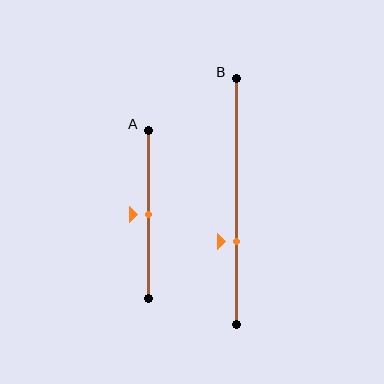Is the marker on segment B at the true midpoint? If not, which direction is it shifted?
No, the marker on segment B is shifted downward by about 16% of the segment length.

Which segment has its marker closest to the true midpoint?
Segment A has its marker closest to the true midpoint.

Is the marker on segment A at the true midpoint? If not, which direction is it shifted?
Yes, the marker on segment A is at the true midpoint.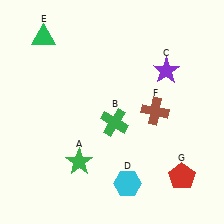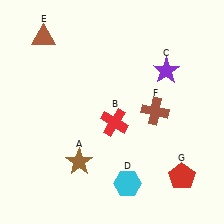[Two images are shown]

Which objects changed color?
A changed from green to brown. B changed from green to red. E changed from green to brown.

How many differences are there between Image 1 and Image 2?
There are 3 differences between the two images.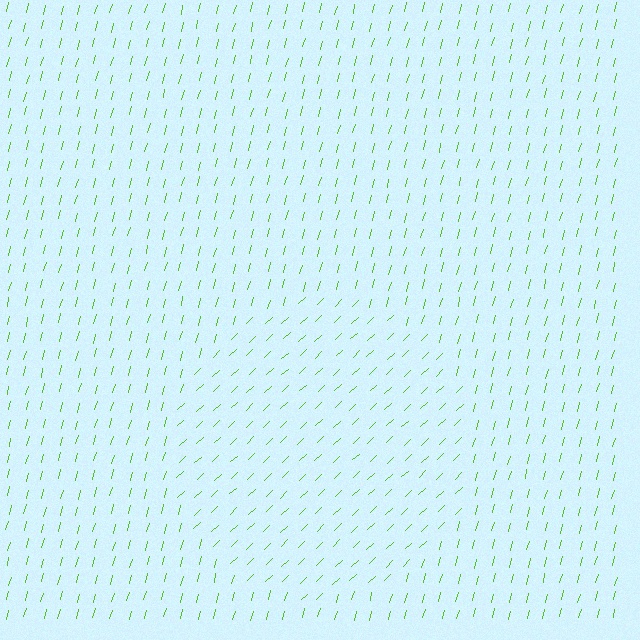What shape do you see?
I see a circle.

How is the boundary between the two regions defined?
The boundary is defined purely by a change in line orientation (approximately 32 degrees difference). All lines are the same color and thickness.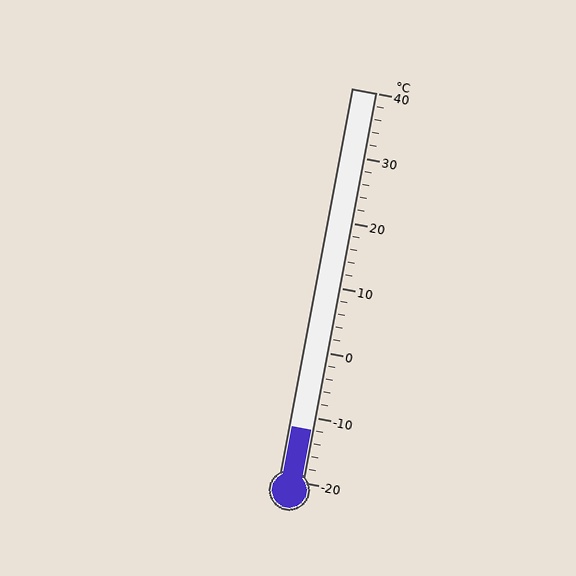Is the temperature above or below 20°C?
The temperature is below 20°C.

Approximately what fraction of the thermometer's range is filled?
The thermometer is filled to approximately 15% of its range.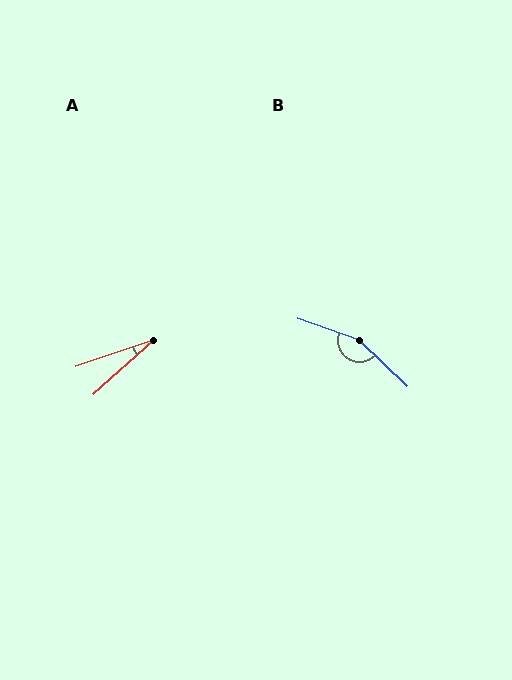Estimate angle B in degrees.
Approximately 156 degrees.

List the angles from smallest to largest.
A (23°), B (156°).